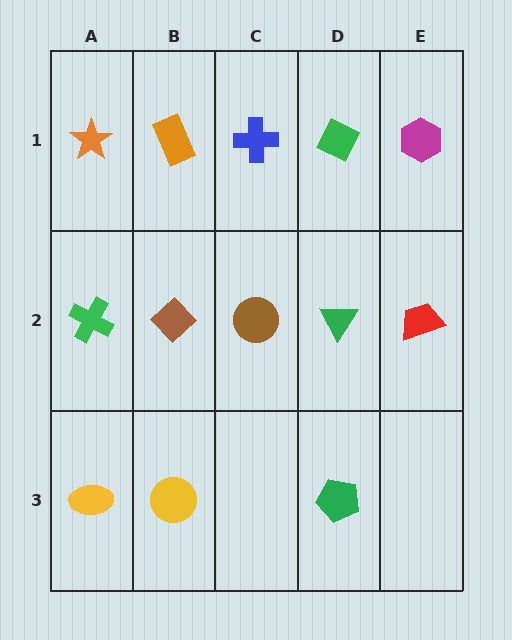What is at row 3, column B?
A yellow circle.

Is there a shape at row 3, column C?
No, that cell is empty.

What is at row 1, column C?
A blue cross.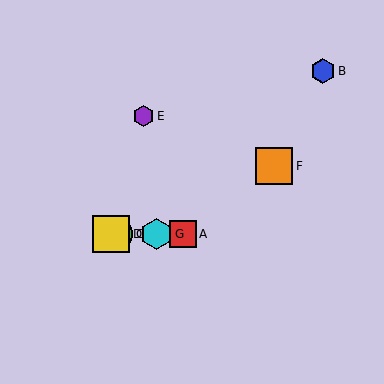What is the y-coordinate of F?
Object F is at y≈166.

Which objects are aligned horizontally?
Objects A, C, D, G are aligned horizontally.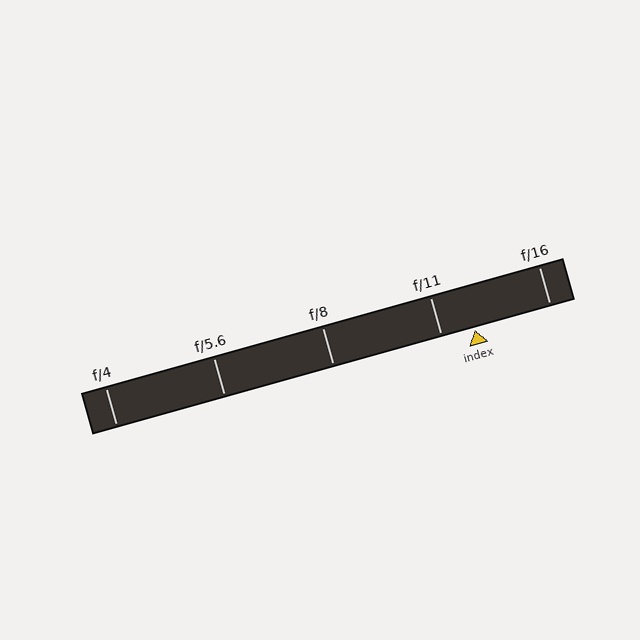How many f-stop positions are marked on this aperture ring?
There are 5 f-stop positions marked.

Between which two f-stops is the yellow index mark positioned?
The index mark is between f/11 and f/16.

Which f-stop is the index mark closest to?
The index mark is closest to f/11.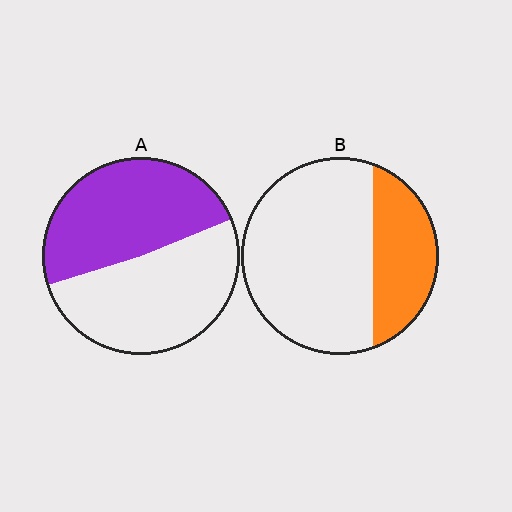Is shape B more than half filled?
No.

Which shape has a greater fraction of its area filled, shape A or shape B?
Shape A.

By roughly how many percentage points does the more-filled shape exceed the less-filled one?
By roughly 20 percentage points (A over B).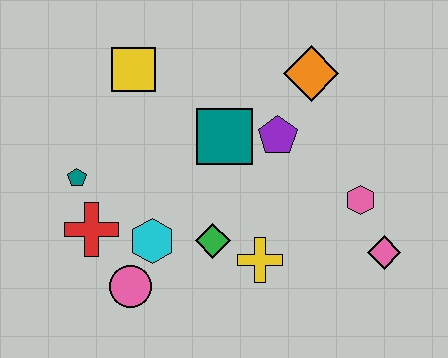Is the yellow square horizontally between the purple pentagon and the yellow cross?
No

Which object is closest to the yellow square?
The teal square is closest to the yellow square.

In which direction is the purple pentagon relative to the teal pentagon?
The purple pentagon is to the right of the teal pentagon.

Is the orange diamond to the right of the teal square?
Yes